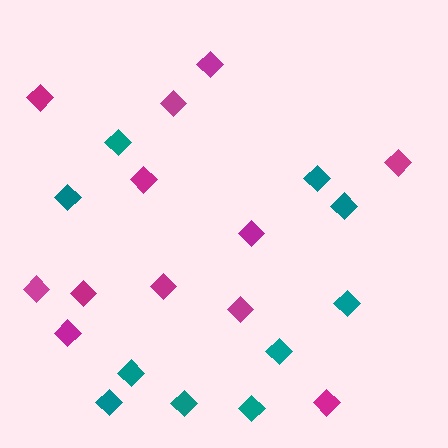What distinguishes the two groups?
There are 2 groups: one group of magenta diamonds (12) and one group of teal diamonds (10).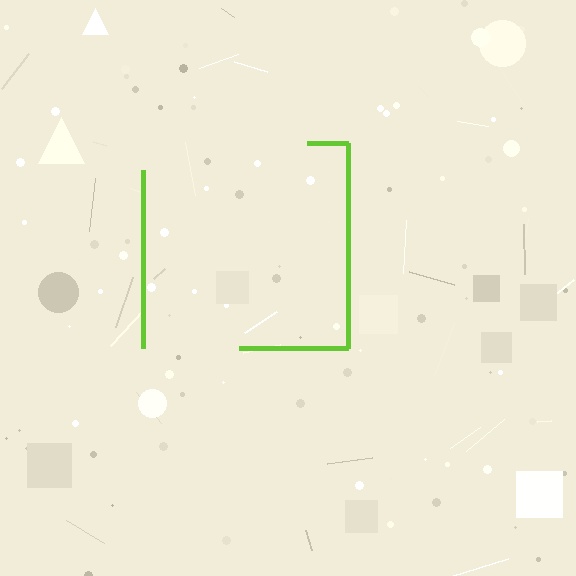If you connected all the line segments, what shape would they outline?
They would outline a square.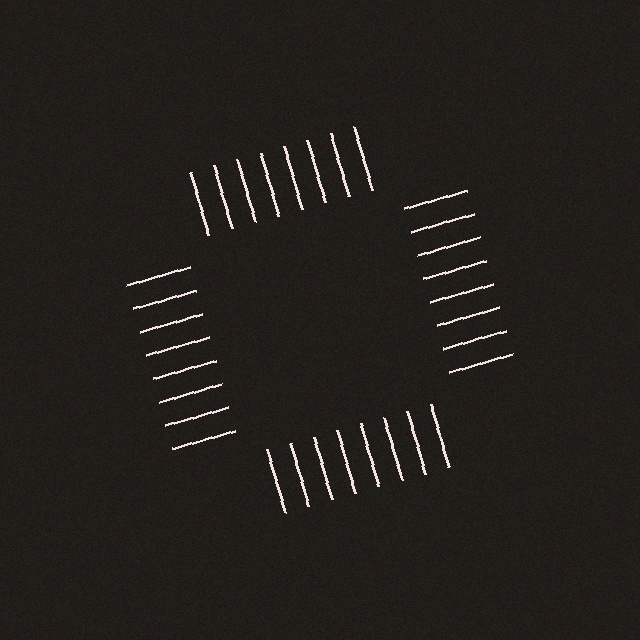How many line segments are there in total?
32 — 8 along each of the 4 edges.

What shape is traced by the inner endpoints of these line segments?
An illusory square — the line segments terminate on its edges but no continuous stroke is drawn.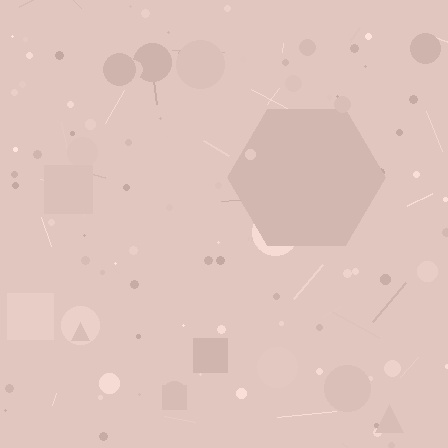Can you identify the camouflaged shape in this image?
The camouflaged shape is a hexagon.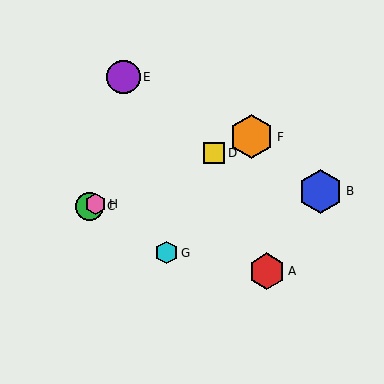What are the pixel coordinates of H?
Object H is at (95, 204).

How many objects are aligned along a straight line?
4 objects (C, D, F, H) are aligned along a straight line.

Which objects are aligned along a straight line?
Objects C, D, F, H are aligned along a straight line.